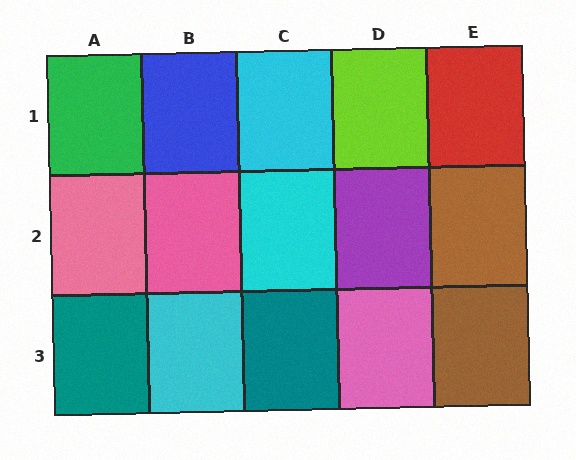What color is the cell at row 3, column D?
Pink.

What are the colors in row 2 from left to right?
Pink, pink, cyan, purple, brown.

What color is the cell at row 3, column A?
Teal.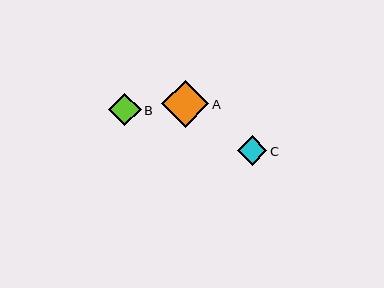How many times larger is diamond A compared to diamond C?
Diamond A is approximately 1.6 times the size of diamond C.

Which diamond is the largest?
Diamond A is the largest with a size of approximately 47 pixels.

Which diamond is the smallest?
Diamond C is the smallest with a size of approximately 30 pixels.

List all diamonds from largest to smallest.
From largest to smallest: A, B, C.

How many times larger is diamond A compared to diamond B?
Diamond A is approximately 1.5 times the size of diamond B.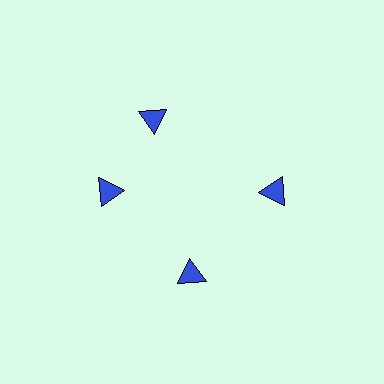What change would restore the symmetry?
The symmetry would be restored by rotating it back into even spacing with its neighbors so that all 4 triangles sit at equal angles and equal distance from the center.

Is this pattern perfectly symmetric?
No. The 4 blue triangles are arranged in a ring, but one element near the 12 o'clock position is rotated out of alignment along the ring, breaking the 4-fold rotational symmetry.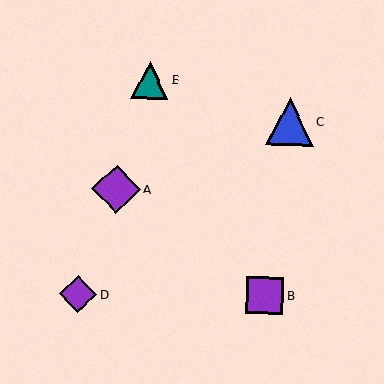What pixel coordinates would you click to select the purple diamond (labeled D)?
Click at (78, 294) to select the purple diamond D.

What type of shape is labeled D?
Shape D is a purple diamond.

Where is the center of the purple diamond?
The center of the purple diamond is at (78, 294).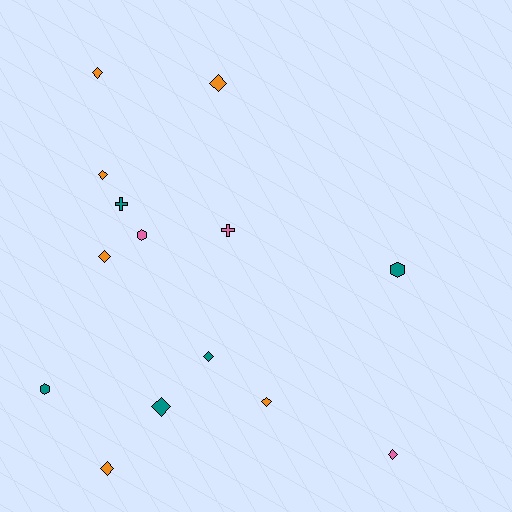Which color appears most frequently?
Orange, with 6 objects.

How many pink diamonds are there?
There is 1 pink diamond.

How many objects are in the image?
There are 14 objects.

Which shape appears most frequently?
Diamond, with 9 objects.